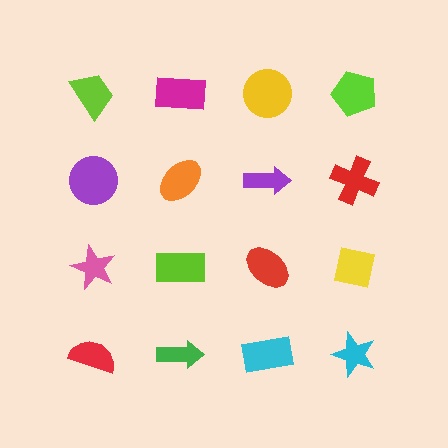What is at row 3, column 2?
A lime rectangle.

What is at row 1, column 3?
A yellow circle.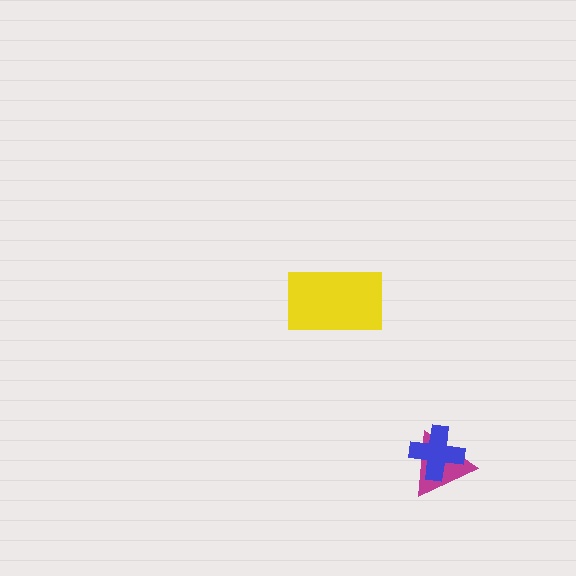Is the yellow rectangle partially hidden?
No, no other shape covers it.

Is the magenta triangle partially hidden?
Yes, it is partially covered by another shape.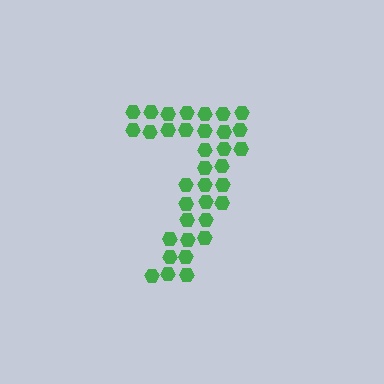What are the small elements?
The small elements are hexagons.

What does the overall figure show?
The overall figure shows the digit 7.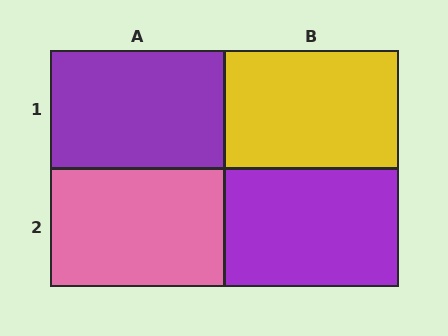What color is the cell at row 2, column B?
Purple.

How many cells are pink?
1 cell is pink.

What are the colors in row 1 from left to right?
Purple, yellow.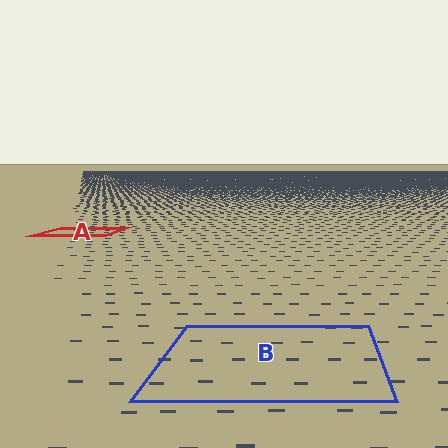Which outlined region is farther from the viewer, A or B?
Region A is farther from the viewer — the texture elements inside it appear smaller and more densely packed.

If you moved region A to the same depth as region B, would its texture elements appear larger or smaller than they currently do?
They would appear larger. At a closer depth, the same texture elements are projected at a bigger on-screen size.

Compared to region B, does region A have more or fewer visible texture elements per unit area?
Region A has more texture elements per unit area — they are packed more densely because it is farther away.